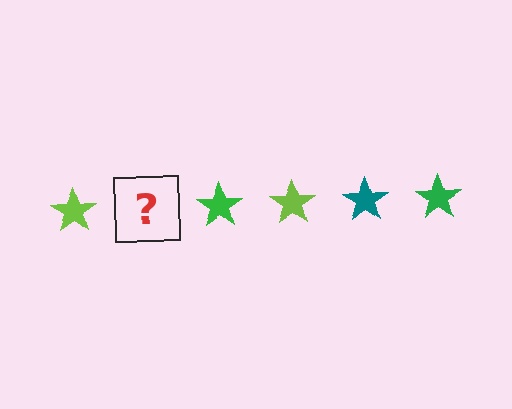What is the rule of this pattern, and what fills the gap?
The rule is that the pattern cycles through lime, teal, green stars. The gap should be filled with a teal star.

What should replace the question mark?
The question mark should be replaced with a teal star.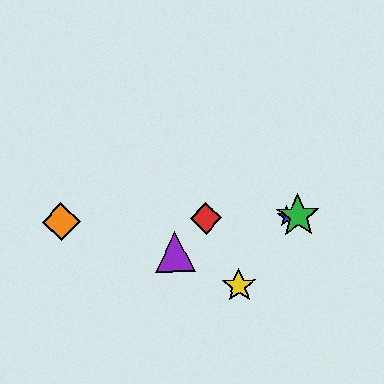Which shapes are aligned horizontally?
The red diamond, the blue star, the green star, the orange diamond are aligned horizontally.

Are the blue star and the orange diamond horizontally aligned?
Yes, both are at y≈216.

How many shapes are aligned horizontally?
4 shapes (the red diamond, the blue star, the green star, the orange diamond) are aligned horizontally.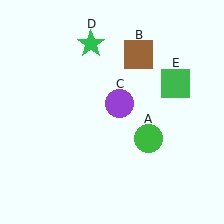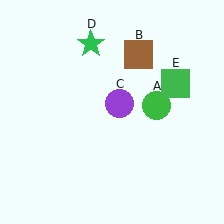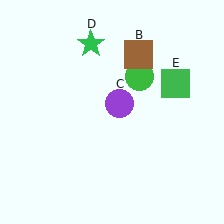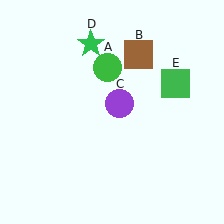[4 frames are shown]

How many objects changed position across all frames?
1 object changed position: green circle (object A).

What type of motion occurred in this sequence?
The green circle (object A) rotated counterclockwise around the center of the scene.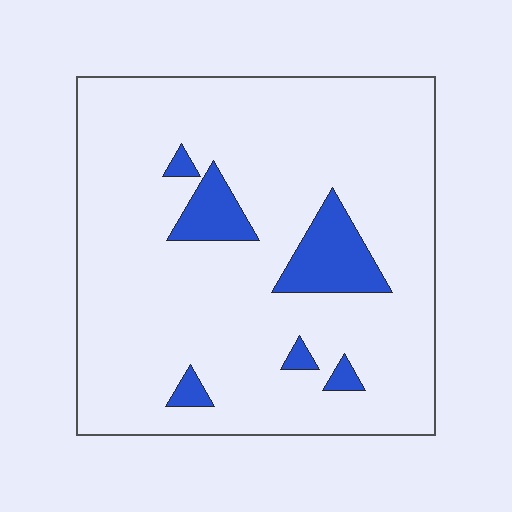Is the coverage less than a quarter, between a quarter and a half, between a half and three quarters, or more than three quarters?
Less than a quarter.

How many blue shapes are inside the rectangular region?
6.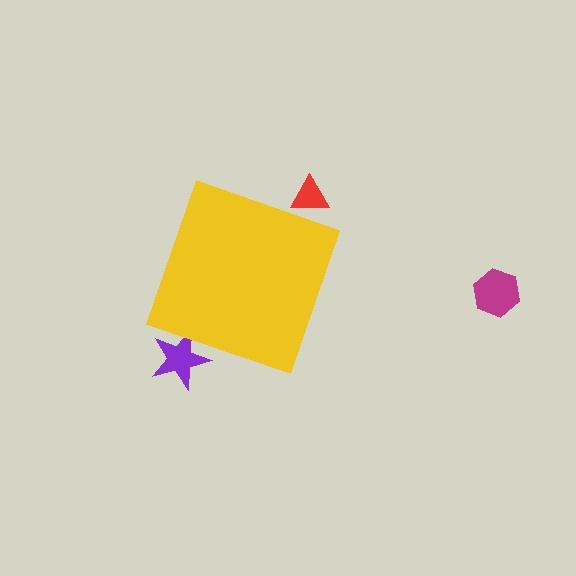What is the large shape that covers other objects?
A yellow diamond.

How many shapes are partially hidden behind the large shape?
2 shapes are partially hidden.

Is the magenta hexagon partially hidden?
No, the magenta hexagon is fully visible.